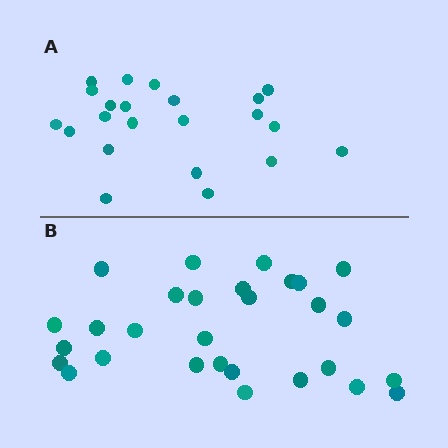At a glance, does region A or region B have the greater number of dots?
Region B (the bottom region) has more dots.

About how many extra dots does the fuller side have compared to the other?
Region B has roughly 8 or so more dots than region A.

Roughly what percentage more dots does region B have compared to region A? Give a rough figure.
About 30% more.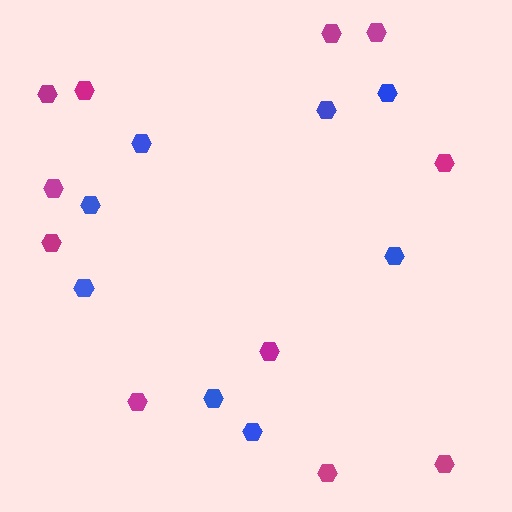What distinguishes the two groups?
There are 2 groups: one group of magenta hexagons (11) and one group of blue hexagons (8).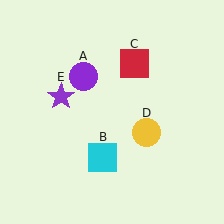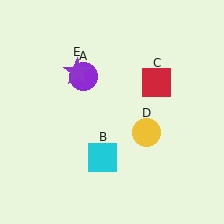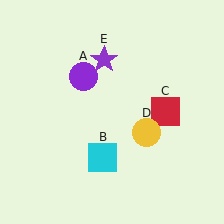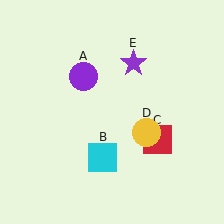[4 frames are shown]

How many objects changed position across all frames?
2 objects changed position: red square (object C), purple star (object E).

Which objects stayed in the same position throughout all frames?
Purple circle (object A) and cyan square (object B) and yellow circle (object D) remained stationary.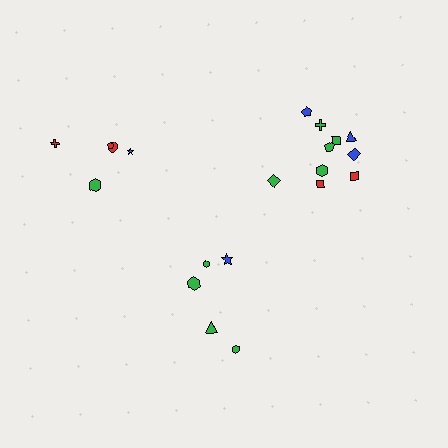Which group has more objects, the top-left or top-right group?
The top-right group.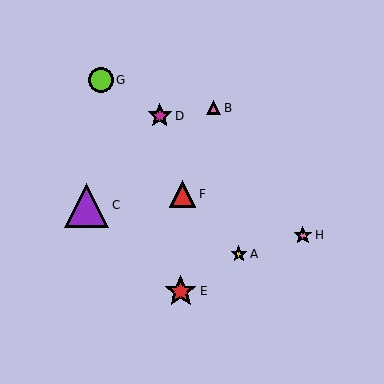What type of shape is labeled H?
Shape H is a pink star.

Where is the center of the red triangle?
The center of the red triangle is at (183, 194).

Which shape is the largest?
The purple triangle (labeled C) is the largest.